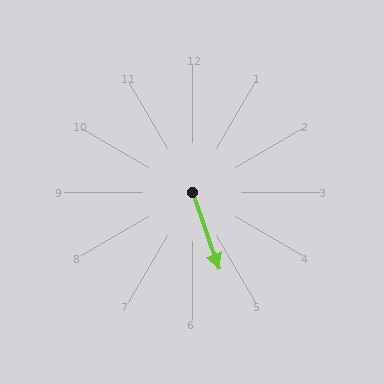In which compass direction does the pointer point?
South.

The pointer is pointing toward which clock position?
Roughly 5 o'clock.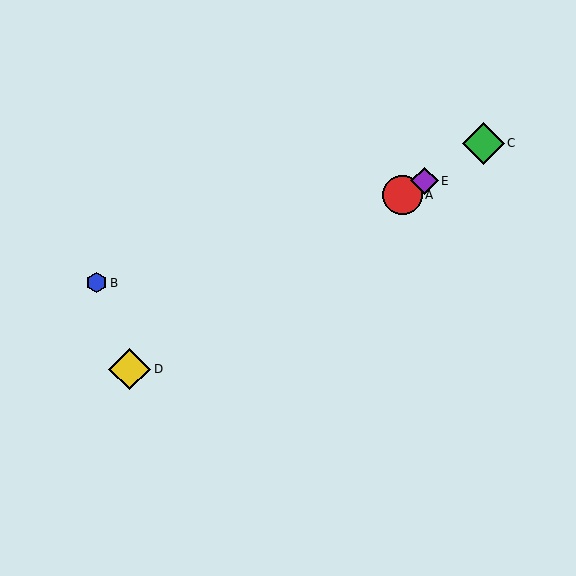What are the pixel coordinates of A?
Object A is at (403, 195).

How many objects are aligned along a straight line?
4 objects (A, C, D, E) are aligned along a straight line.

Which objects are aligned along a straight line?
Objects A, C, D, E are aligned along a straight line.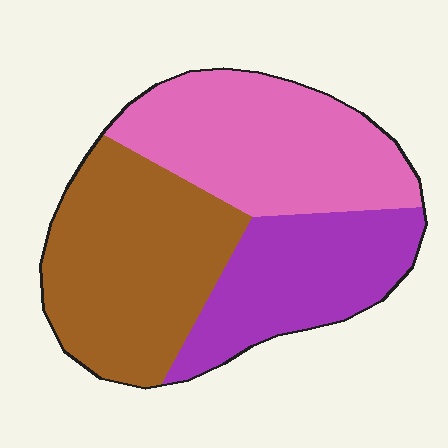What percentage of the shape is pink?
Pink takes up between a quarter and a half of the shape.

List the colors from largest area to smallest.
From largest to smallest: brown, pink, purple.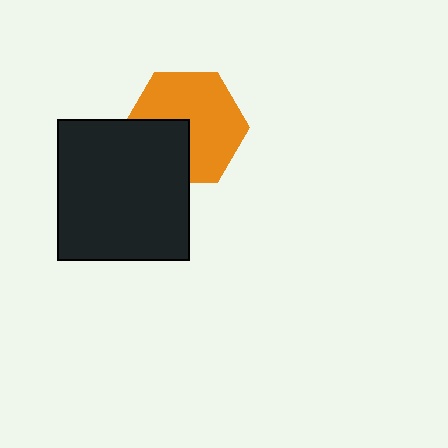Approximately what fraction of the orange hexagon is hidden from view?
Roughly 32% of the orange hexagon is hidden behind the black rectangle.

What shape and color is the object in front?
The object in front is a black rectangle.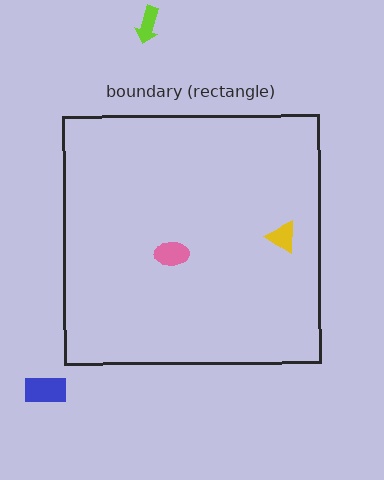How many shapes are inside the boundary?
2 inside, 2 outside.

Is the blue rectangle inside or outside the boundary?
Outside.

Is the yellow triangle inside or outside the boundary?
Inside.